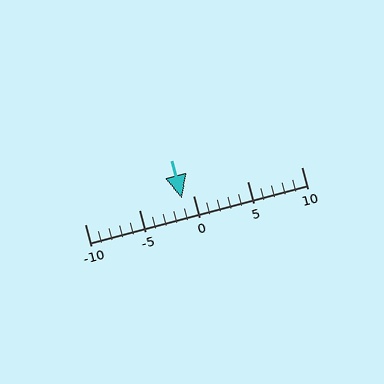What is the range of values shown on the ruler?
The ruler shows values from -10 to 10.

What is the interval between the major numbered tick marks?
The major tick marks are spaced 5 units apart.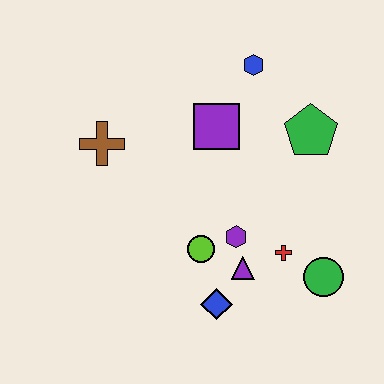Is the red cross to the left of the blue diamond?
No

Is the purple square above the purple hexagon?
Yes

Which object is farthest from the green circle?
The brown cross is farthest from the green circle.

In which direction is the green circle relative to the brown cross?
The green circle is to the right of the brown cross.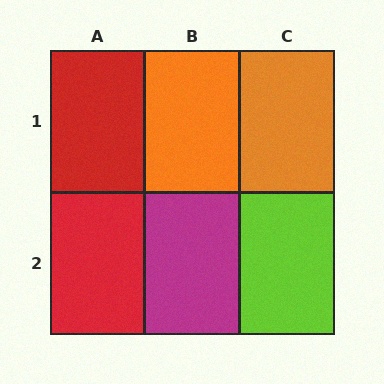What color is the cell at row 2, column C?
Lime.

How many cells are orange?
2 cells are orange.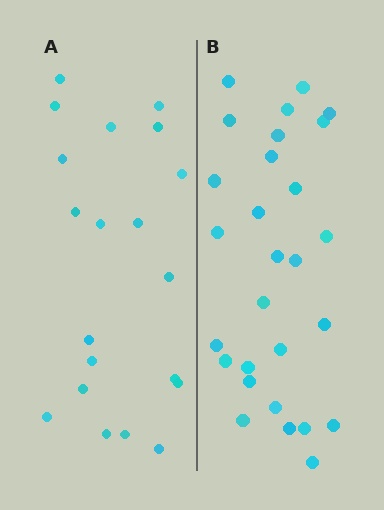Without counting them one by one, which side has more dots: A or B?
Region B (the right region) has more dots.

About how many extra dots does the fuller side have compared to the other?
Region B has roughly 8 or so more dots than region A.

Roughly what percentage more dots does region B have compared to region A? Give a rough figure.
About 40% more.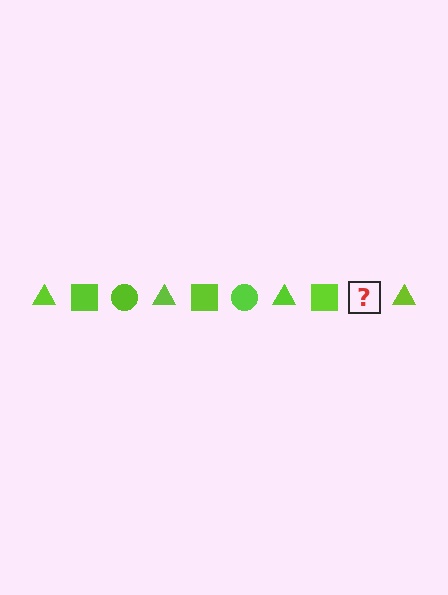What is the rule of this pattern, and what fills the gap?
The rule is that the pattern cycles through triangle, square, circle shapes in lime. The gap should be filled with a lime circle.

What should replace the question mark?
The question mark should be replaced with a lime circle.